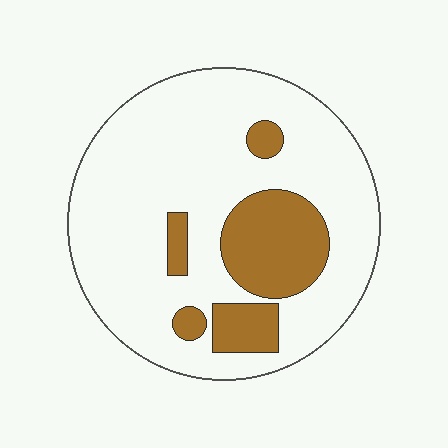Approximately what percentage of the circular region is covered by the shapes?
Approximately 20%.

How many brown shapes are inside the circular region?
5.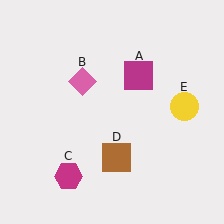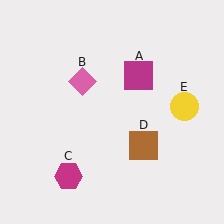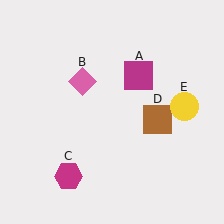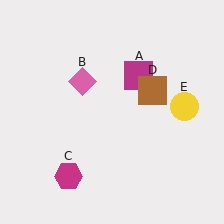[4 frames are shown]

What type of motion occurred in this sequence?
The brown square (object D) rotated counterclockwise around the center of the scene.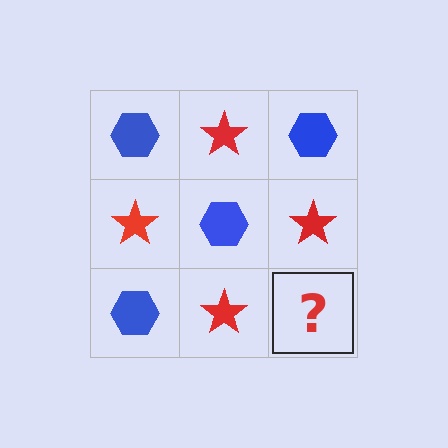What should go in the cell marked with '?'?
The missing cell should contain a blue hexagon.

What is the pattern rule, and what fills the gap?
The rule is that it alternates blue hexagon and red star in a checkerboard pattern. The gap should be filled with a blue hexagon.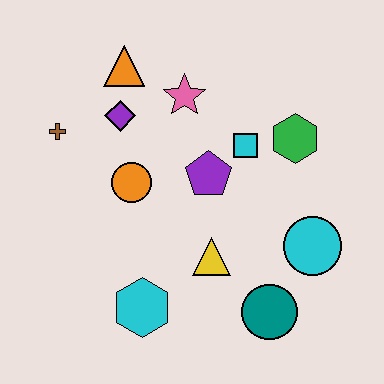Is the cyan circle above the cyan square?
No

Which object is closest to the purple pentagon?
The cyan square is closest to the purple pentagon.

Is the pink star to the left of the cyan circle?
Yes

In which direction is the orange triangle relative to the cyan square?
The orange triangle is to the left of the cyan square.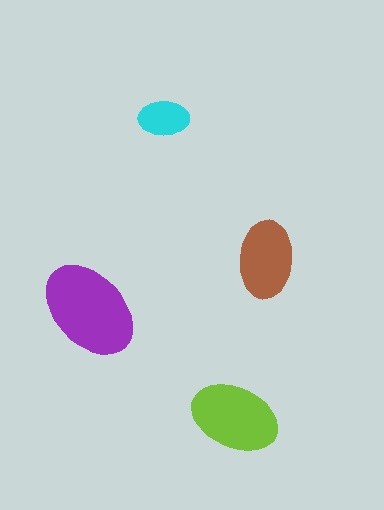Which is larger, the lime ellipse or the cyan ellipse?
The lime one.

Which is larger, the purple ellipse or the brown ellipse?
The purple one.